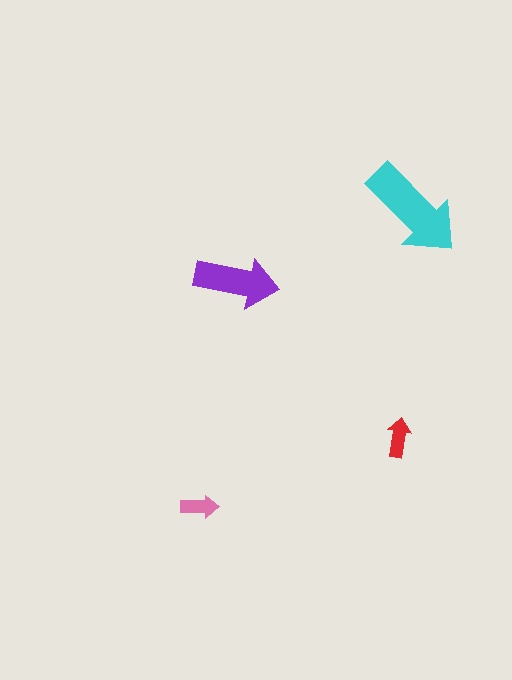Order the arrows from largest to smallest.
the cyan one, the purple one, the red one, the pink one.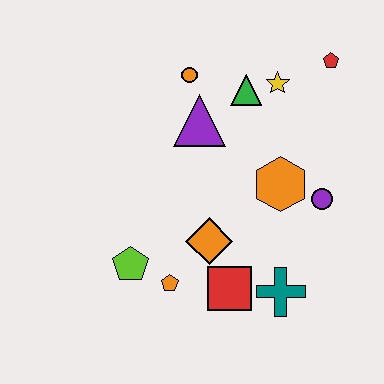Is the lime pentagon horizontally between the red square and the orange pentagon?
No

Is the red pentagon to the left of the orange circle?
No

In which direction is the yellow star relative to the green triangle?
The yellow star is to the right of the green triangle.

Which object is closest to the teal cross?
The red square is closest to the teal cross.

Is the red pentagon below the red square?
No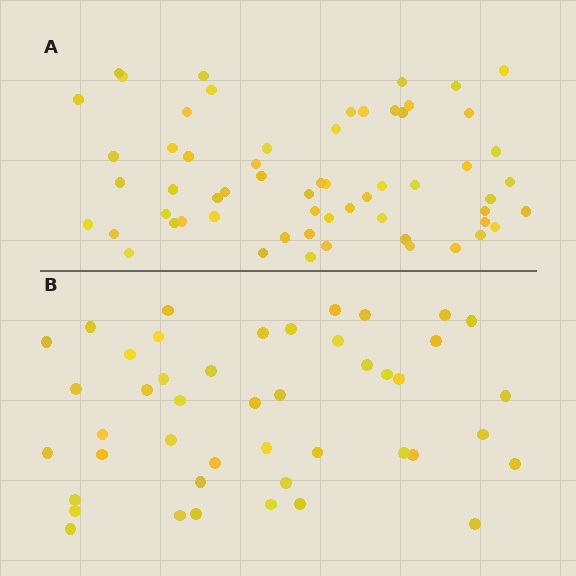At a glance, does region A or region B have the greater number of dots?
Region A (the top region) has more dots.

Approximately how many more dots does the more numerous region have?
Region A has approximately 15 more dots than region B.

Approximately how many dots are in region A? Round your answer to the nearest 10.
About 60 dots.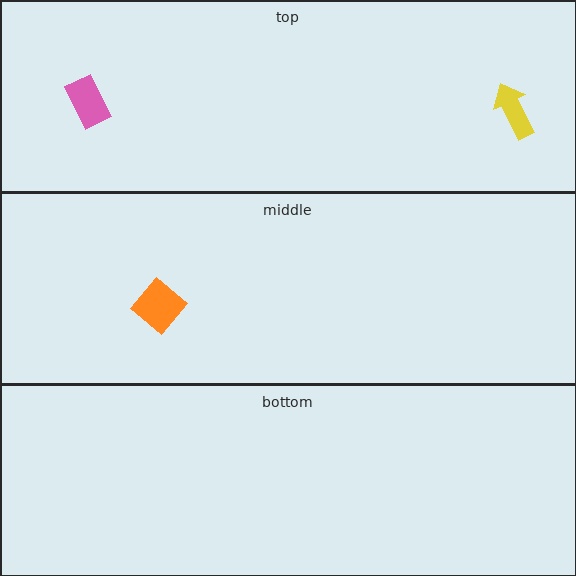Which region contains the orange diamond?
The middle region.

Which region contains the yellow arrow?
The top region.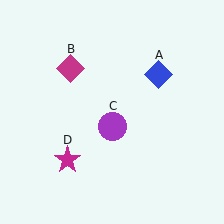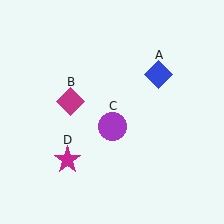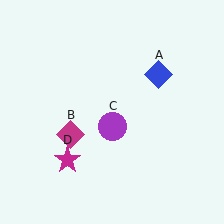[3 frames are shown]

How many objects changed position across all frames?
1 object changed position: magenta diamond (object B).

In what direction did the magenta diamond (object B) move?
The magenta diamond (object B) moved down.